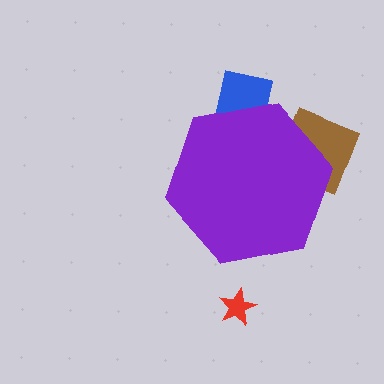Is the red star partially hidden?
No, the red star is fully visible.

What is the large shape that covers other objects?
A purple hexagon.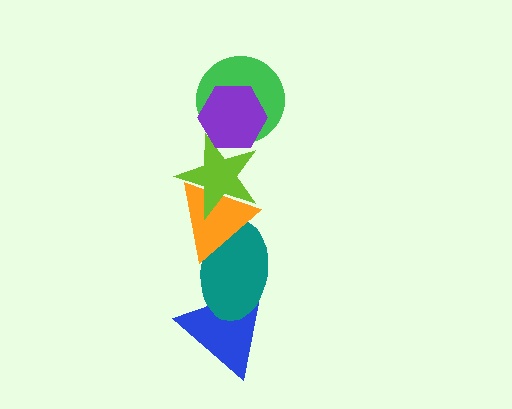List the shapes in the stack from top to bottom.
From top to bottom: the purple hexagon, the green circle, the lime star, the orange triangle, the teal ellipse, the blue triangle.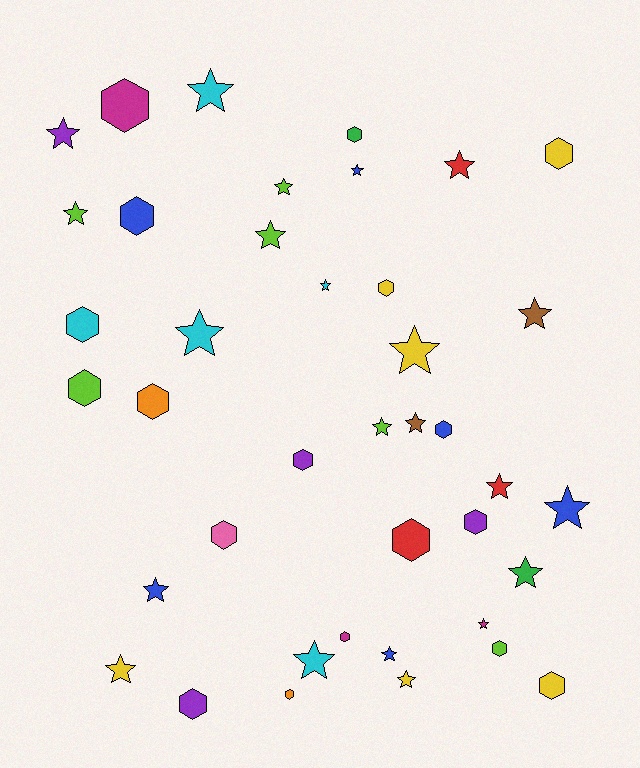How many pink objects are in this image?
There is 1 pink object.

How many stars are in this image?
There are 22 stars.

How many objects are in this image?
There are 40 objects.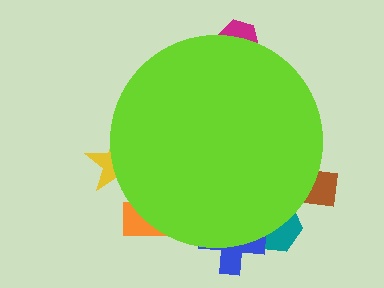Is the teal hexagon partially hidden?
Yes, the teal hexagon is partially hidden behind the lime circle.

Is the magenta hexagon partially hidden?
Yes, the magenta hexagon is partially hidden behind the lime circle.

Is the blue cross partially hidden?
Yes, the blue cross is partially hidden behind the lime circle.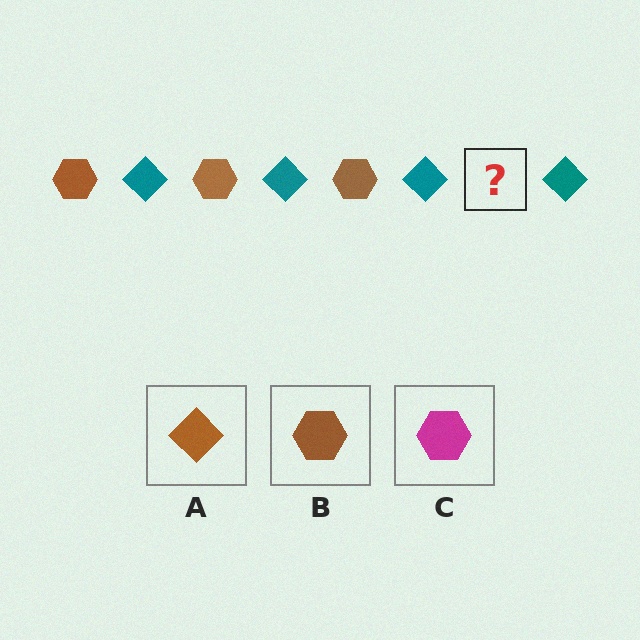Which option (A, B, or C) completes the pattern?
B.